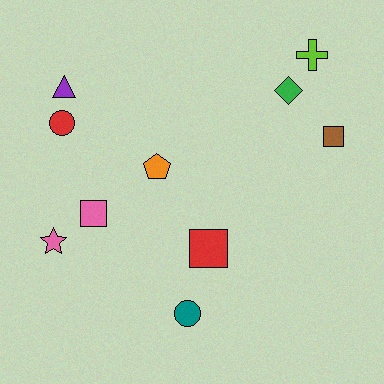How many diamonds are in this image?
There is 1 diamond.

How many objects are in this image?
There are 10 objects.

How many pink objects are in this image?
There are 2 pink objects.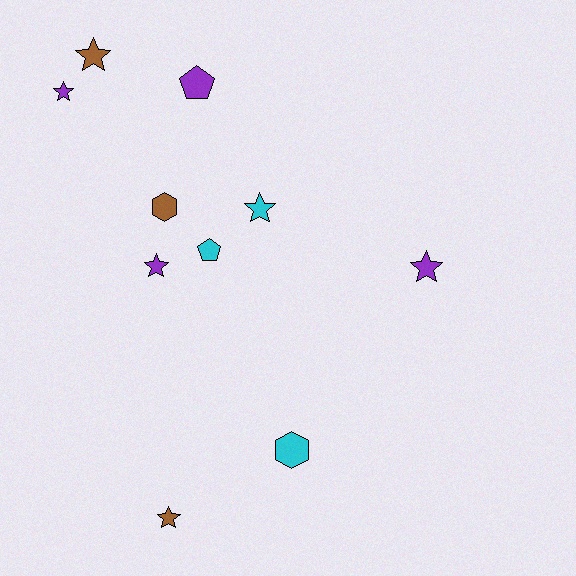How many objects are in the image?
There are 10 objects.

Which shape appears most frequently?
Star, with 6 objects.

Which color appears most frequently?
Purple, with 4 objects.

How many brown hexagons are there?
There is 1 brown hexagon.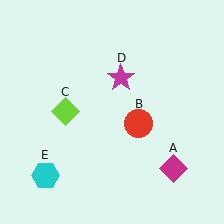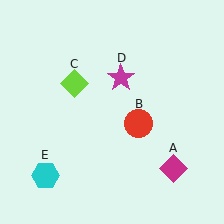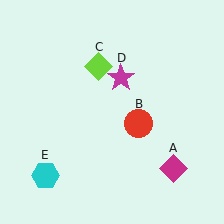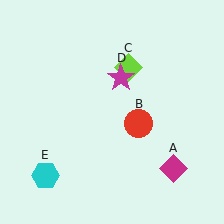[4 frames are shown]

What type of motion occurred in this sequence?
The lime diamond (object C) rotated clockwise around the center of the scene.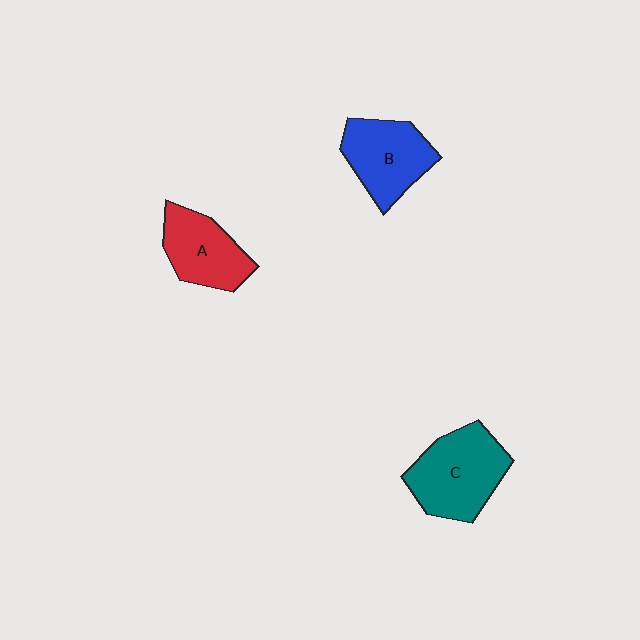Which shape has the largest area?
Shape C (teal).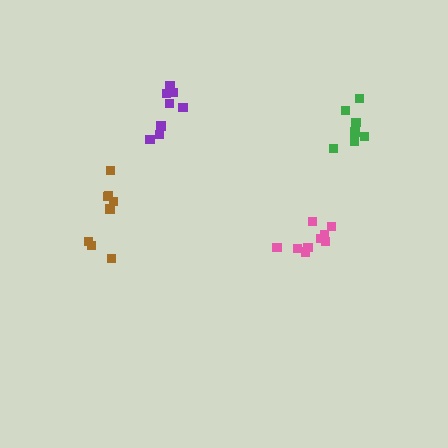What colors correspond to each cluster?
The clusters are colored: brown, green, pink, purple.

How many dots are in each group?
Group 1: 8 dots, Group 2: 8 dots, Group 3: 9 dots, Group 4: 8 dots (33 total).